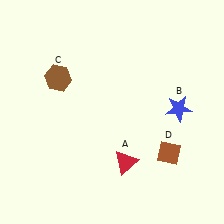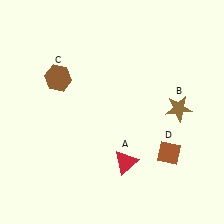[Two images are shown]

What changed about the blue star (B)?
In Image 1, B is blue. In Image 2, it changed to brown.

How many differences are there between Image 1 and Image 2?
There is 1 difference between the two images.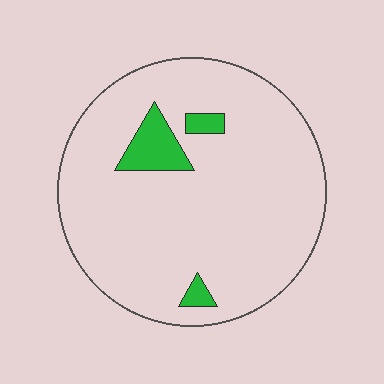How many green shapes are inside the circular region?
3.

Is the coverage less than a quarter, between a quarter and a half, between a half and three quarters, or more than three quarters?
Less than a quarter.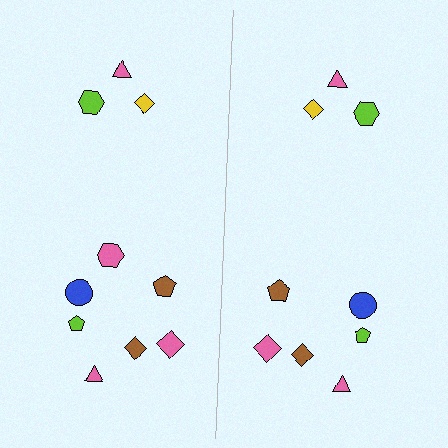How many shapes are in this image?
There are 19 shapes in this image.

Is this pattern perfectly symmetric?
No, the pattern is not perfectly symmetric. A pink hexagon is missing from the right side.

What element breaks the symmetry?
A pink hexagon is missing from the right side.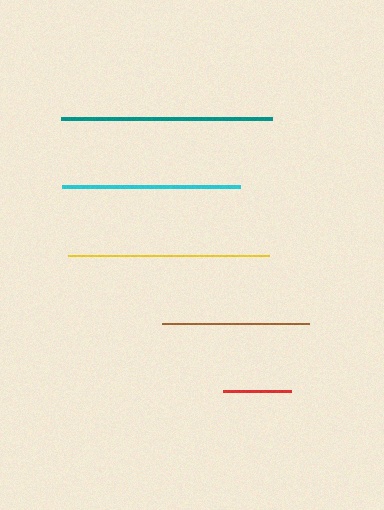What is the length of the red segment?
The red segment is approximately 69 pixels long.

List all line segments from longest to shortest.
From longest to shortest: teal, yellow, cyan, brown, red.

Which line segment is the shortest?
The red line is the shortest at approximately 69 pixels.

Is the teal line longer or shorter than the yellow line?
The teal line is longer than the yellow line.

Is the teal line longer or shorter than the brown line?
The teal line is longer than the brown line.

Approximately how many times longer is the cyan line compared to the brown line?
The cyan line is approximately 1.2 times the length of the brown line.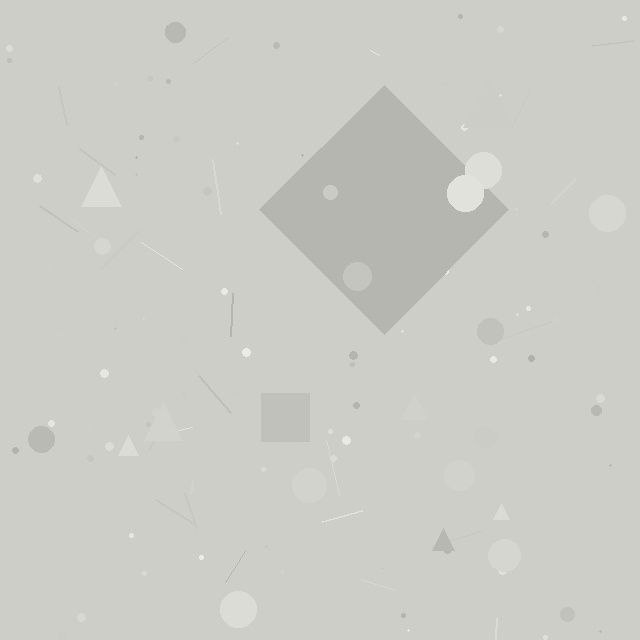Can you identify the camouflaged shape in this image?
The camouflaged shape is a diamond.